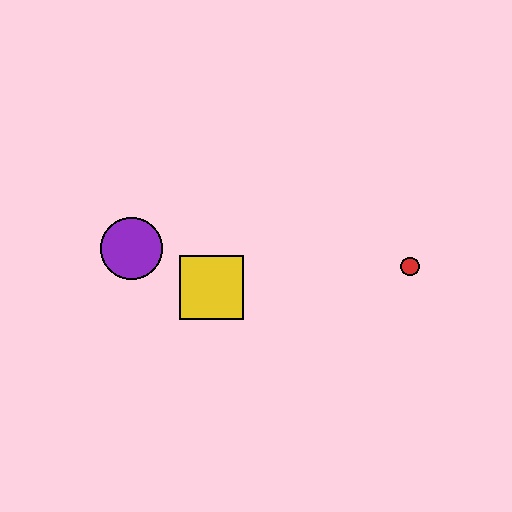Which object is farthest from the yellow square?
The red circle is farthest from the yellow square.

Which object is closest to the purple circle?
The yellow square is closest to the purple circle.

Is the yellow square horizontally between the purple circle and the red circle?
Yes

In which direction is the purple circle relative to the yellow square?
The purple circle is to the left of the yellow square.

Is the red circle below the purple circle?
Yes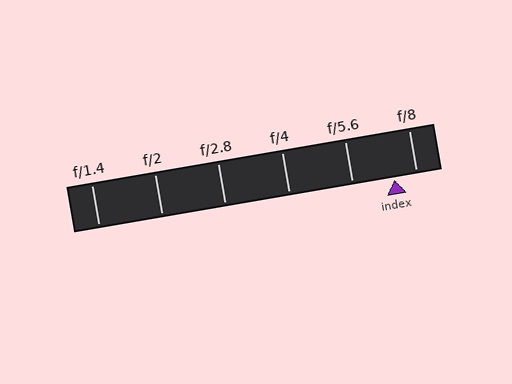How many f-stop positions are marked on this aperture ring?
There are 6 f-stop positions marked.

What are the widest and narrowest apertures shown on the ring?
The widest aperture shown is f/1.4 and the narrowest is f/8.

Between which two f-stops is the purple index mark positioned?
The index mark is between f/5.6 and f/8.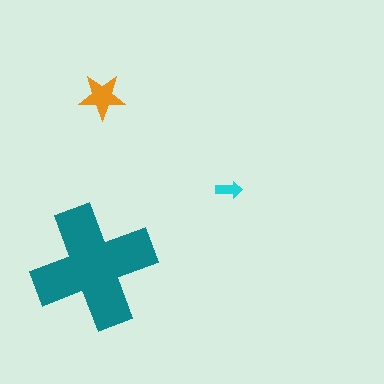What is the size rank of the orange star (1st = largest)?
2nd.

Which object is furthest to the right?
The cyan arrow is rightmost.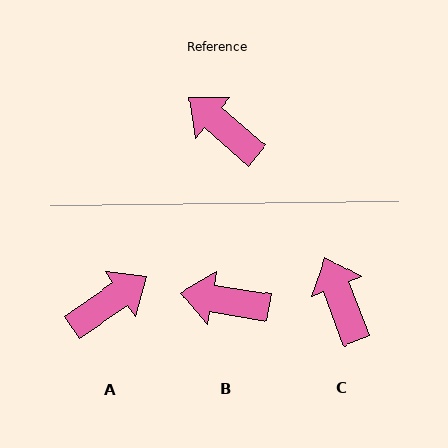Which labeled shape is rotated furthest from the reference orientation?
A, about 105 degrees away.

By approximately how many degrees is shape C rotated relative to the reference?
Approximately 29 degrees clockwise.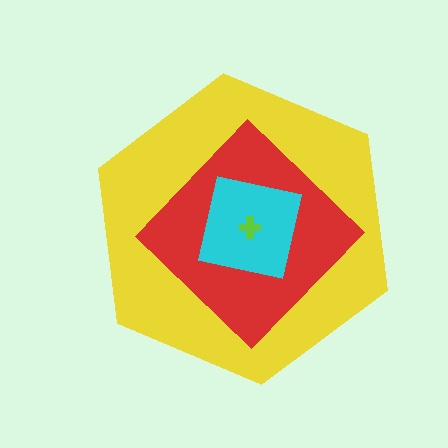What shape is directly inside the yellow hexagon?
The red diamond.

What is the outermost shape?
The yellow hexagon.